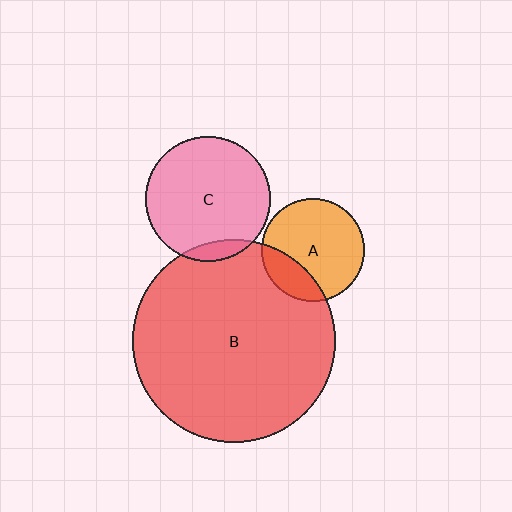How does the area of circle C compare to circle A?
Approximately 1.5 times.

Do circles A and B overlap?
Yes.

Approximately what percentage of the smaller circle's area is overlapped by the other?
Approximately 25%.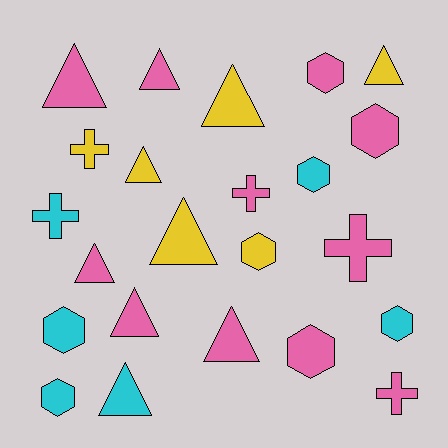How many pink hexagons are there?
There are 3 pink hexagons.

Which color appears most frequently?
Pink, with 11 objects.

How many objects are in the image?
There are 23 objects.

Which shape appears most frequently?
Triangle, with 10 objects.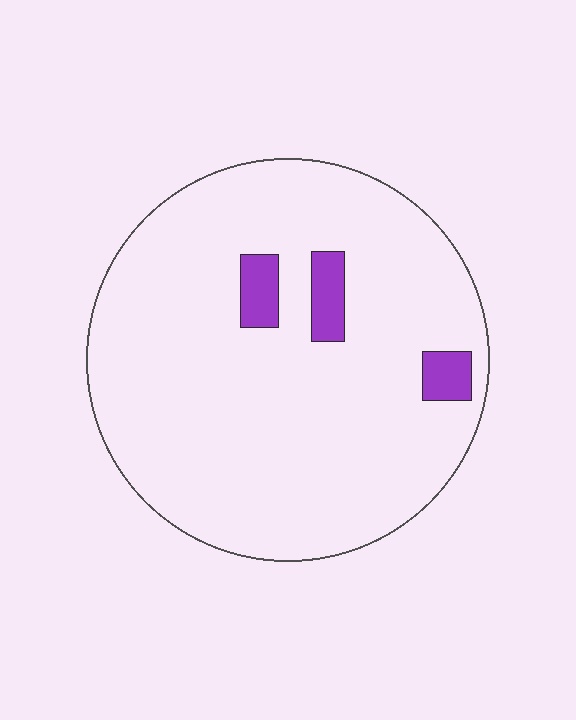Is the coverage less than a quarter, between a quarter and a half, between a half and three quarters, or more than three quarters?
Less than a quarter.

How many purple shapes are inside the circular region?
3.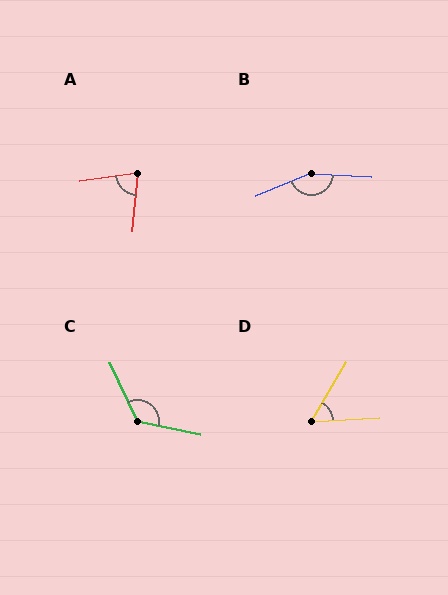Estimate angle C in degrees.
Approximately 127 degrees.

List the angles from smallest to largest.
D (56°), A (77°), C (127°), B (155°).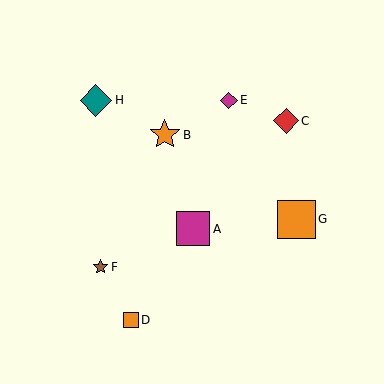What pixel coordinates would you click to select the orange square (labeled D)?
Click at (131, 320) to select the orange square D.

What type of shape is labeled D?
Shape D is an orange square.